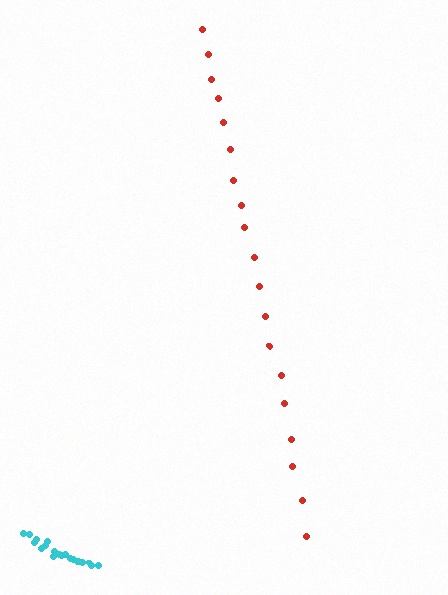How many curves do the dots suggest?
There are 2 distinct paths.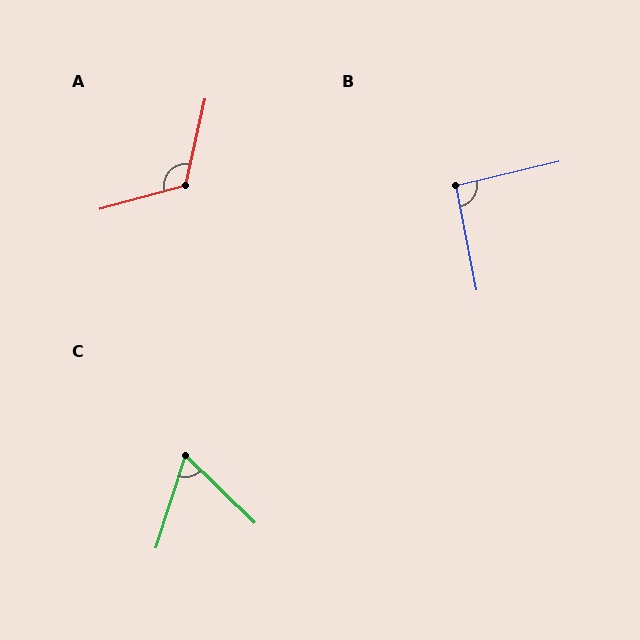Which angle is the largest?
A, at approximately 118 degrees.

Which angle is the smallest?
C, at approximately 64 degrees.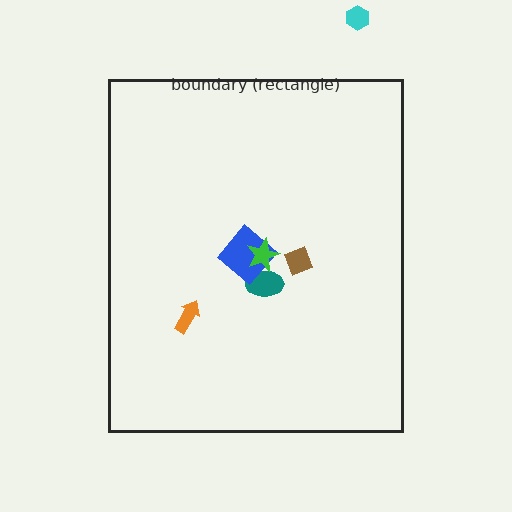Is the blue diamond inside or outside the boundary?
Inside.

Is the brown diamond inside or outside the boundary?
Inside.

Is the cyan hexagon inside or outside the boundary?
Outside.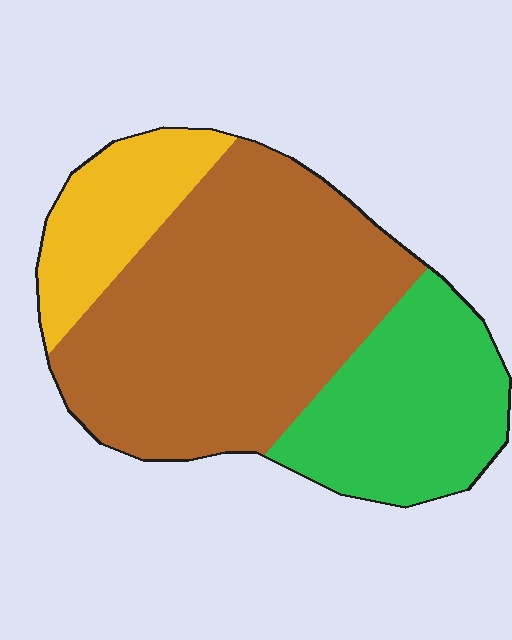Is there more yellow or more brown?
Brown.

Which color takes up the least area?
Yellow, at roughly 15%.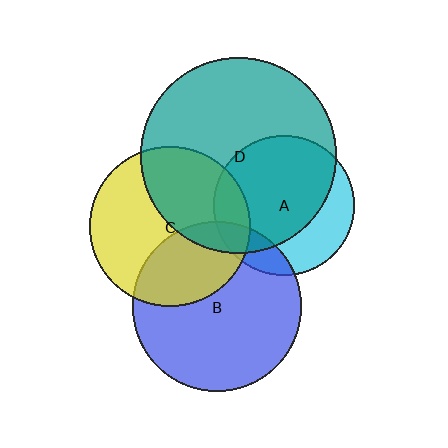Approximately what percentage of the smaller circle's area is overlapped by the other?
Approximately 15%.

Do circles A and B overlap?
Yes.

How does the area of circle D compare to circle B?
Approximately 1.3 times.